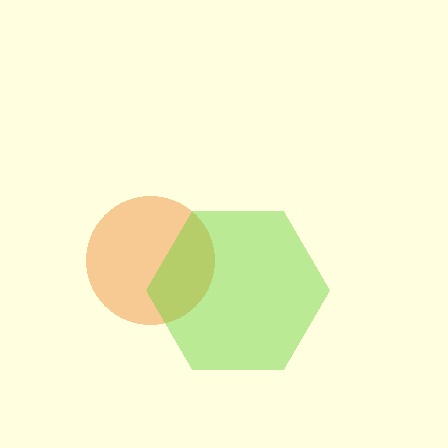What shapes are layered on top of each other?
The layered shapes are: an orange circle, a lime hexagon.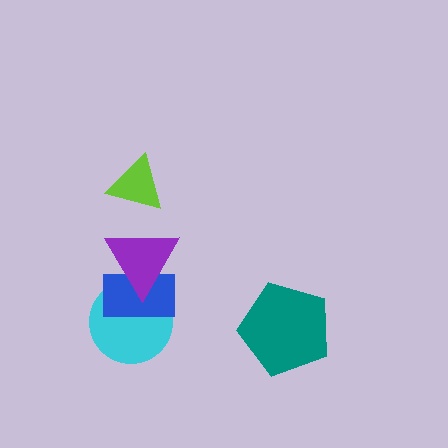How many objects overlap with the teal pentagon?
0 objects overlap with the teal pentagon.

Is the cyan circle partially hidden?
Yes, it is partially covered by another shape.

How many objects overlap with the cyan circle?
2 objects overlap with the cyan circle.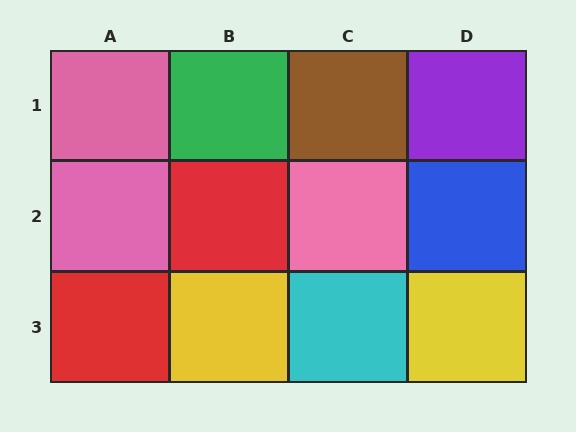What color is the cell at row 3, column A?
Red.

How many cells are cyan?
1 cell is cyan.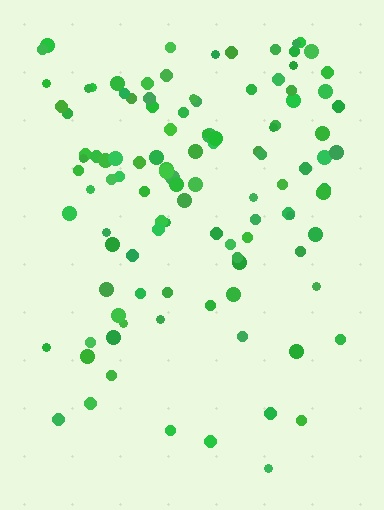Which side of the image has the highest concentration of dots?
The top.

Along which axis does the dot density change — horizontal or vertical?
Vertical.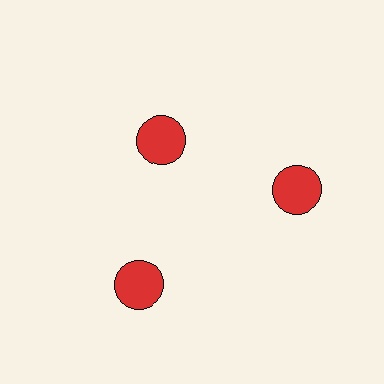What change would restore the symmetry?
The symmetry would be restored by moving it outward, back onto the ring so that all 3 circles sit at equal angles and equal distance from the center.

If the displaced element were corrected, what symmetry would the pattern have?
It would have 3-fold rotational symmetry — the pattern would map onto itself every 120 degrees.